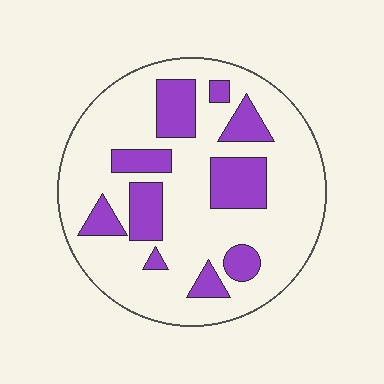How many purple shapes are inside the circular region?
10.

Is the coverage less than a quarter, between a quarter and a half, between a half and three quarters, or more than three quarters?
Less than a quarter.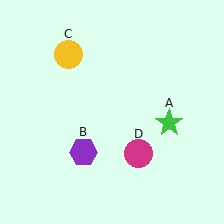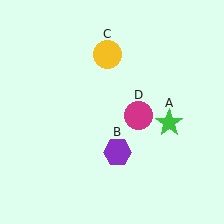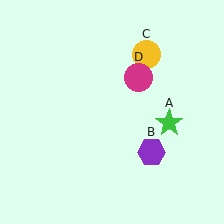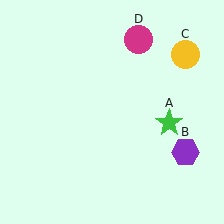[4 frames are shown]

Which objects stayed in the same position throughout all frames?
Green star (object A) remained stationary.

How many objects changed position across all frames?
3 objects changed position: purple hexagon (object B), yellow circle (object C), magenta circle (object D).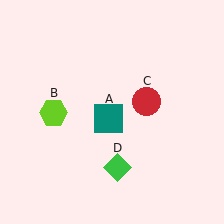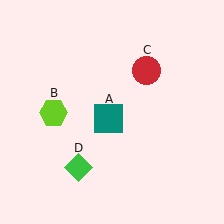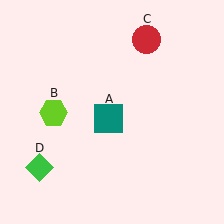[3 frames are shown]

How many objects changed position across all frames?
2 objects changed position: red circle (object C), green diamond (object D).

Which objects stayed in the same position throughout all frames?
Teal square (object A) and lime hexagon (object B) remained stationary.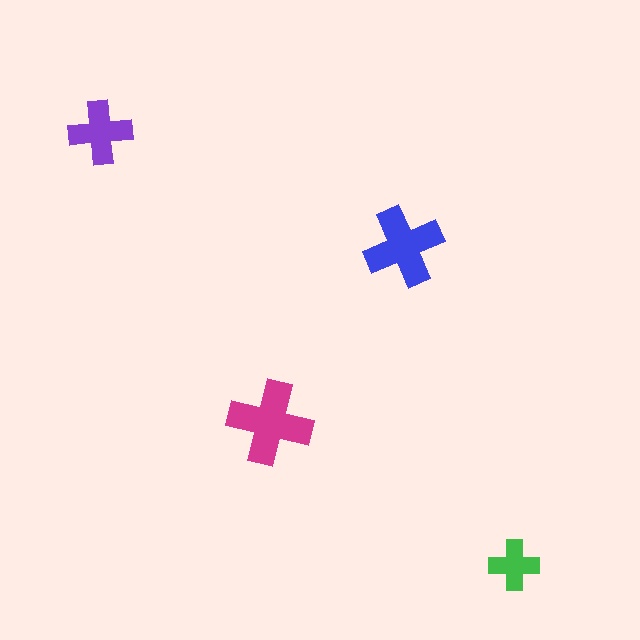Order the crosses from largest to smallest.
the magenta one, the blue one, the purple one, the green one.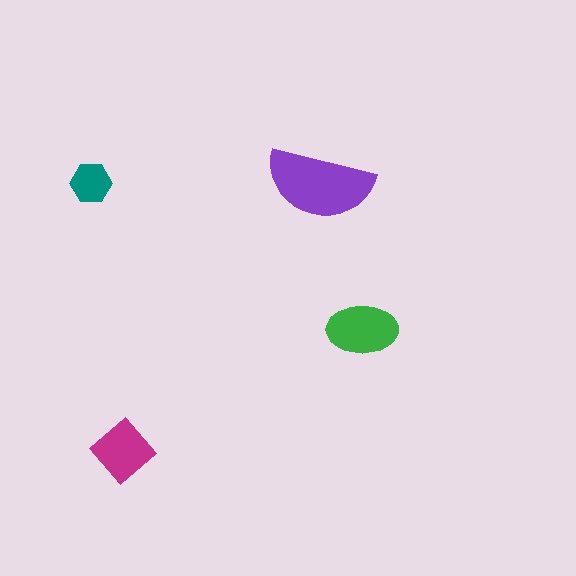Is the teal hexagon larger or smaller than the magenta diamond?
Smaller.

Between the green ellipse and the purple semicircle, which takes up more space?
The purple semicircle.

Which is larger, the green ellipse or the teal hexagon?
The green ellipse.